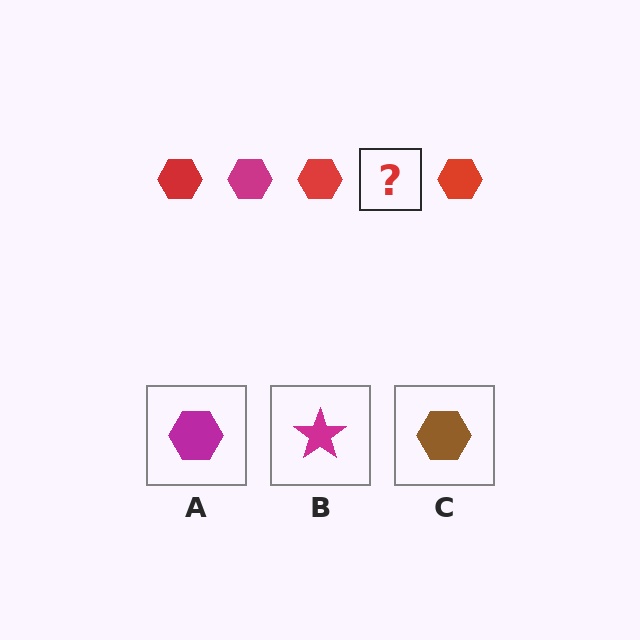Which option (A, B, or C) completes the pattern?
A.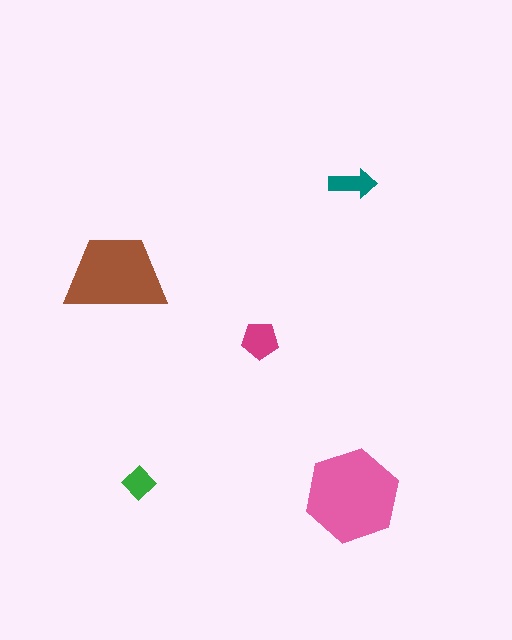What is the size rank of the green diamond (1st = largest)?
5th.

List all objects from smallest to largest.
The green diamond, the teal arrow, the magenta pentagon, the brown trapezoid, the pink hexagon.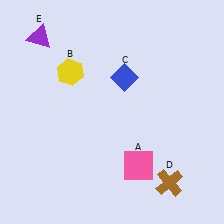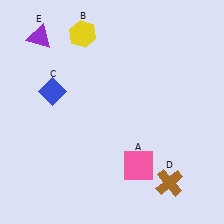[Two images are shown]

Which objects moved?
The objects that moved are: the yellow hexagon (B), the blue diamond (C).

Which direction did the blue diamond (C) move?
The blue diamond (C) moved left.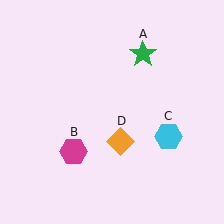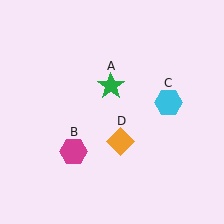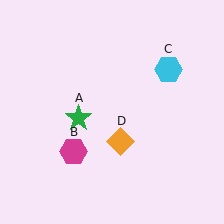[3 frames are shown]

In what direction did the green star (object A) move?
The green star (object A) moved down and to the left.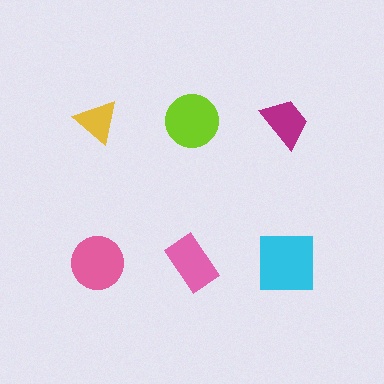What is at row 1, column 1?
A yellow triangle.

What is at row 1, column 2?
A lime circle.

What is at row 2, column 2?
A pink rectangle.